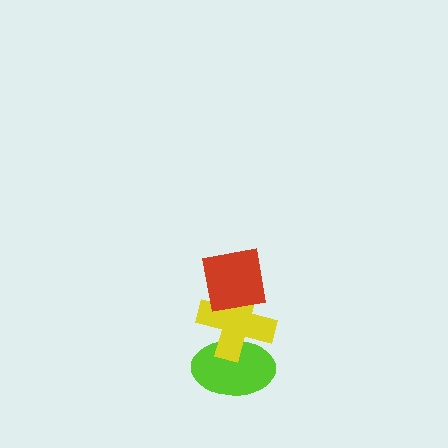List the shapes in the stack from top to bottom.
From top to bottom: the red square, the yellow cross, the lime ellipse.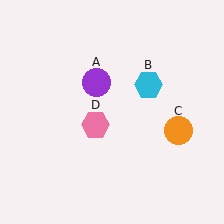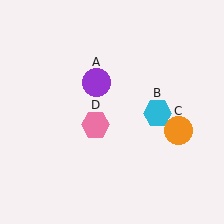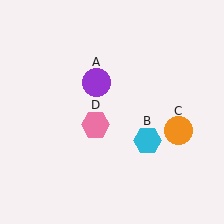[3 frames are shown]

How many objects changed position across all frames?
1 object changed position: cyan hexagon (object B).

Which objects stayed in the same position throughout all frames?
Purple circle (object A) and orange circle (object C) and pink hexagon (object D) remained stationary.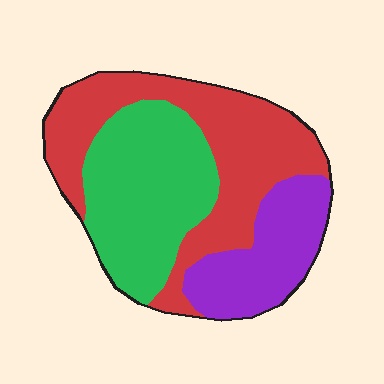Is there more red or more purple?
Red.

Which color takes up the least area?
Purple, at roughly 20%.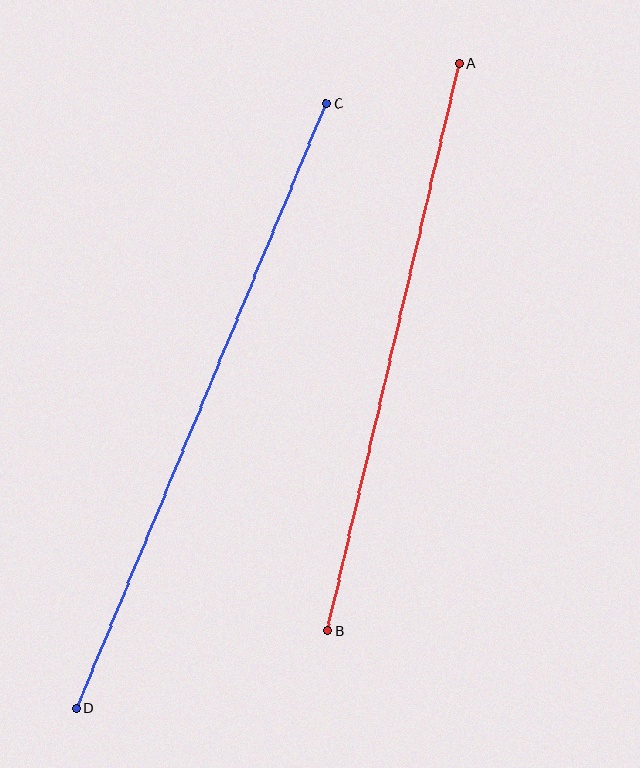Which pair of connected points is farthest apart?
Points C and D are farthest apart.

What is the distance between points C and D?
The distance is approximately 655 pixels.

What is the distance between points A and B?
The distance is approximately 582 pixels.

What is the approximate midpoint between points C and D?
The midpoint is at approximately (201, 406) pixels.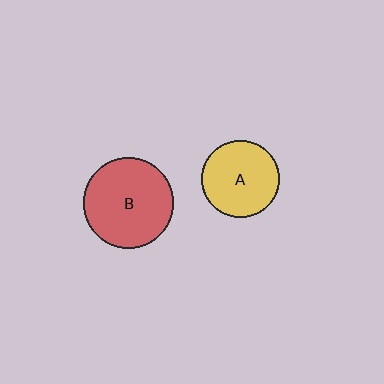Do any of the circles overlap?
No, none of the circles overlap.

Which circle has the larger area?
Circle B (red).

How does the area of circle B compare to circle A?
Approximately 1.4 times.